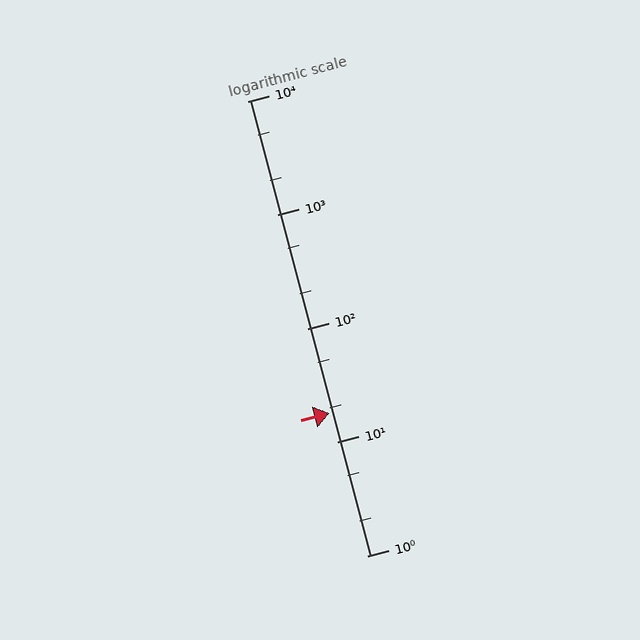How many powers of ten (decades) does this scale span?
The scale spans 4 decades, from 1 to 10000.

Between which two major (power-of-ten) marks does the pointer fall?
The pointer is between 10 and 100.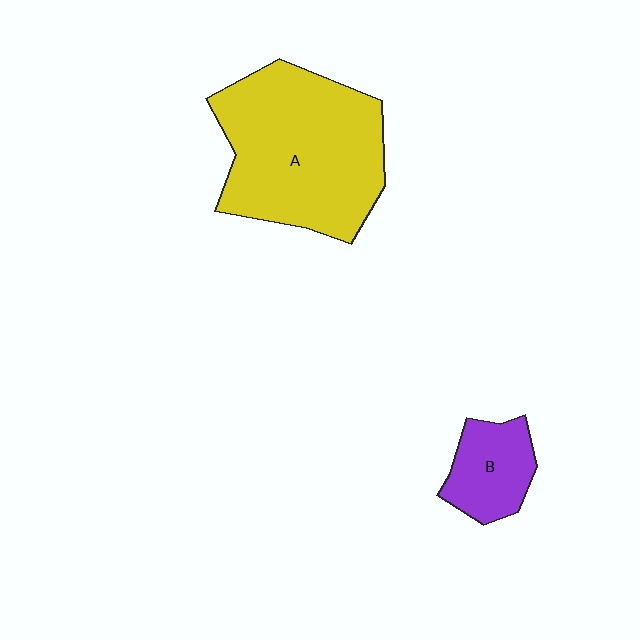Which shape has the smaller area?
Shape B (purple).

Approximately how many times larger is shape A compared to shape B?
Approximately 3.1 times.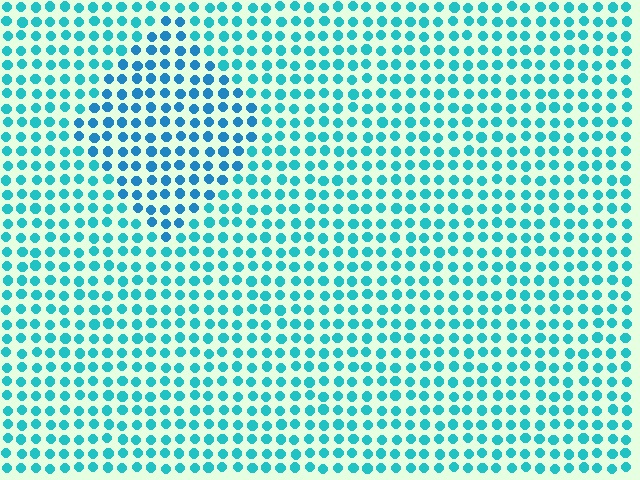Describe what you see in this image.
The image is filled with small cyan elements in a uniform arrangement. A diamond-shaped region is visible where the elements are tinted to a slightly different hue, forming a subtle color boundary.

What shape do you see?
I see a diamond.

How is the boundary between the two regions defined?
The boundary is defined purely by a slight shift in hue (about 22 degrees). Spacing, size, and orientation are identical on both sides.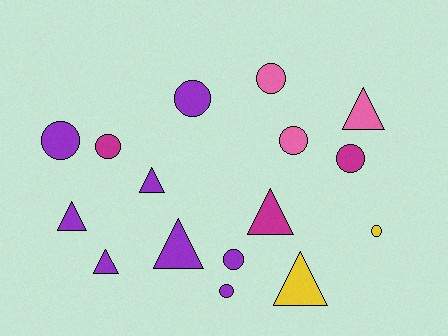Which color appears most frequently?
Purple, with 8 objects.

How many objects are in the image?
There are 16 objects.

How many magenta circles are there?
There are 2 magenta circles.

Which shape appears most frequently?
Circle, with 9 objects.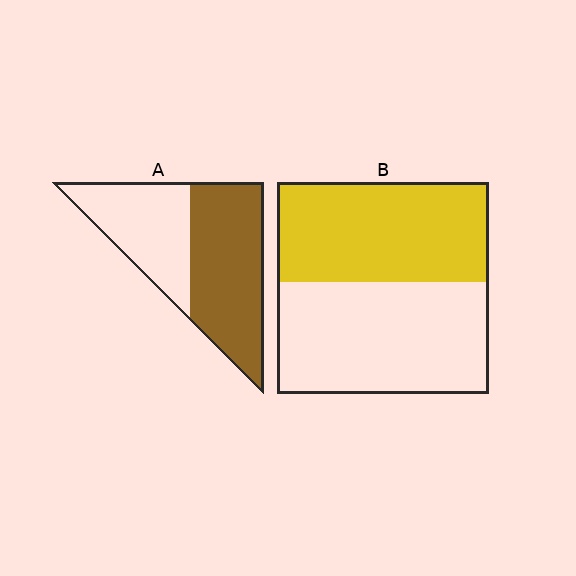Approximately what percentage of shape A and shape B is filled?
A is approximately 60% and B is approximately 45%.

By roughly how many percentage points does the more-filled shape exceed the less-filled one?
By roughly 10 percentage points (A over B).